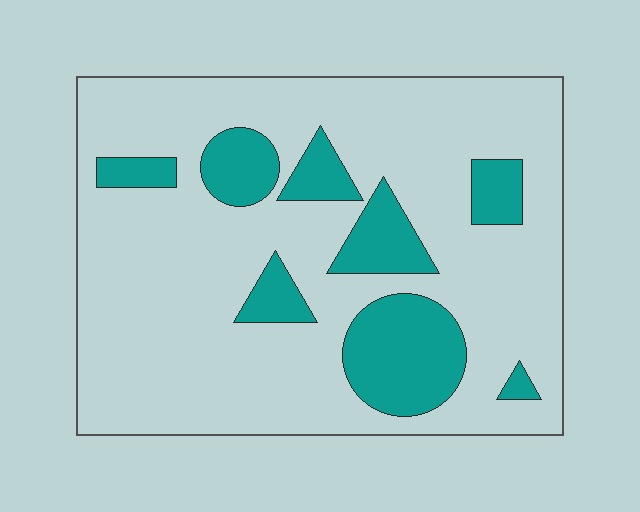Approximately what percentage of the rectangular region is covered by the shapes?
Approximately 20%.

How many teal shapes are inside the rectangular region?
8.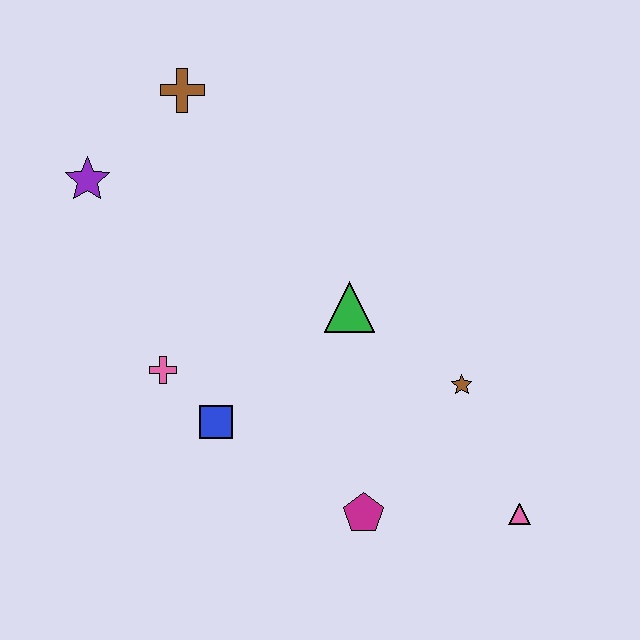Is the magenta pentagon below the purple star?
Yes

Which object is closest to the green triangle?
The brown star is closest to the green triangle.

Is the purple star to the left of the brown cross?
Yes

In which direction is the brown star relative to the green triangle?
The brown star is to the right of the green triangle.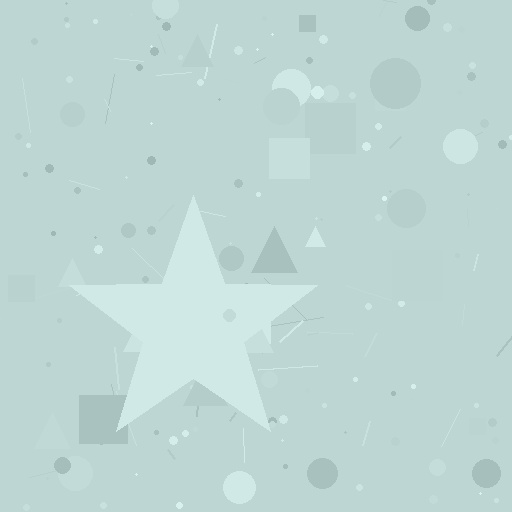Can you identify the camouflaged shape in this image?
The camouflaged shape is a star.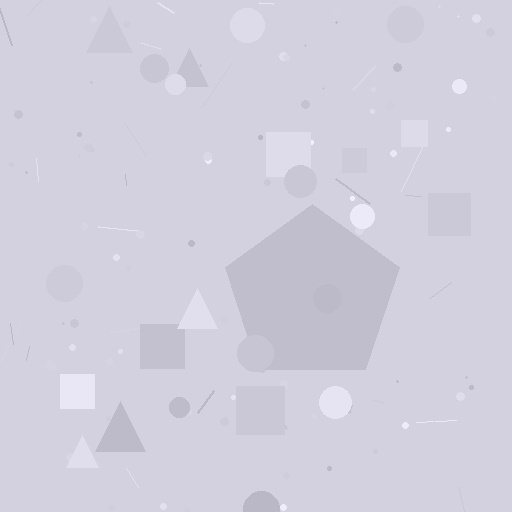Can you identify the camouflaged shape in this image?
The camouflaged shape is a pentagon.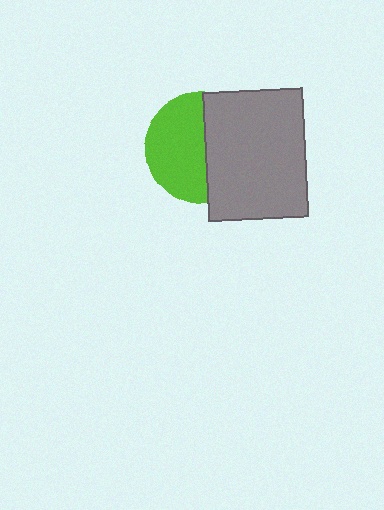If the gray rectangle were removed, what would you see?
You would see the complete lime circle.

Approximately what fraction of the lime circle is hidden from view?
Roughly 46% of the lime circle is hidden behind the gray rectangle.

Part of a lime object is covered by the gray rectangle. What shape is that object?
It is a circle.